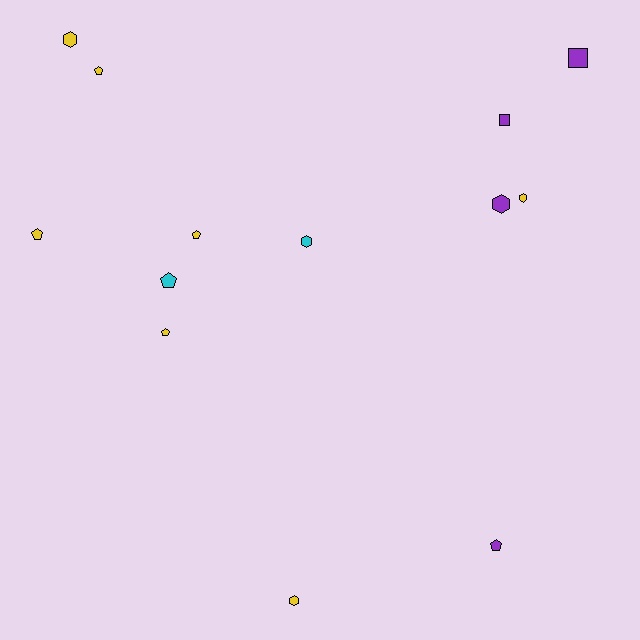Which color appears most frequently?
Yellow, with 7 objects.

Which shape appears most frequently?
Pentagon, with 6 objects.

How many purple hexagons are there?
There is 1 purple hexagon.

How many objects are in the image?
There are 13 objects.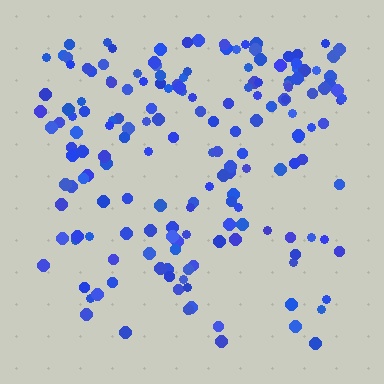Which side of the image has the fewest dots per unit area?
The bottom.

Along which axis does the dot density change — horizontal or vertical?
Vertical.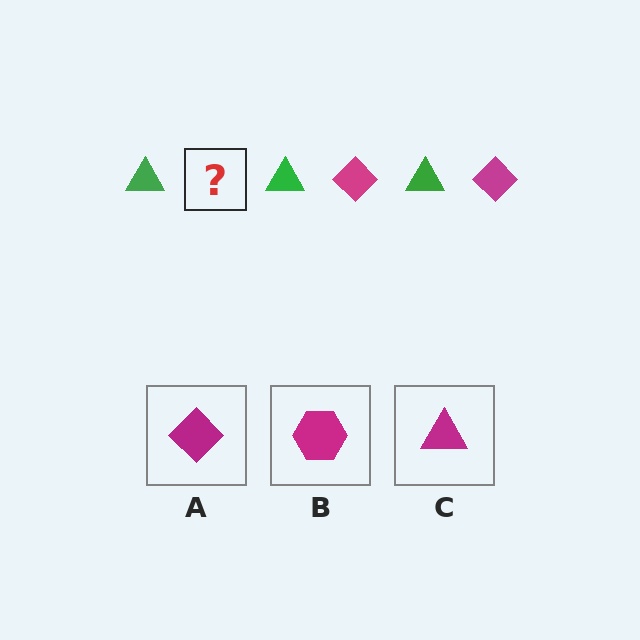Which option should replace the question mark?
Option A.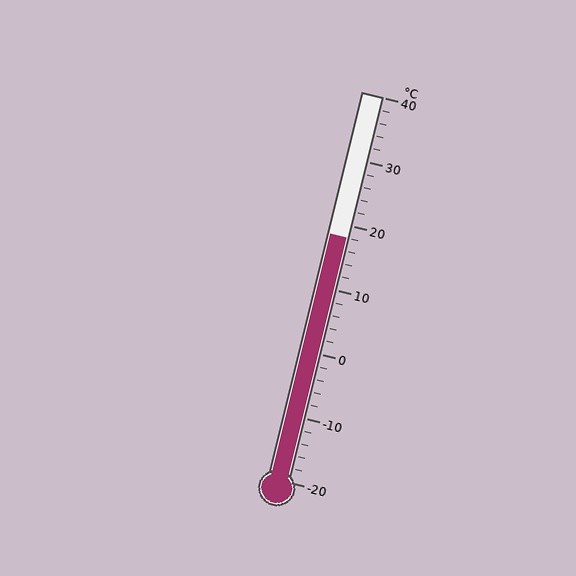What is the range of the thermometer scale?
The thermometer scale ranges from -20°C to 40°C.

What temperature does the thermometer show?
The thermometer shows approximately 18°C.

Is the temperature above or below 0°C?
The temperature is above 0°C.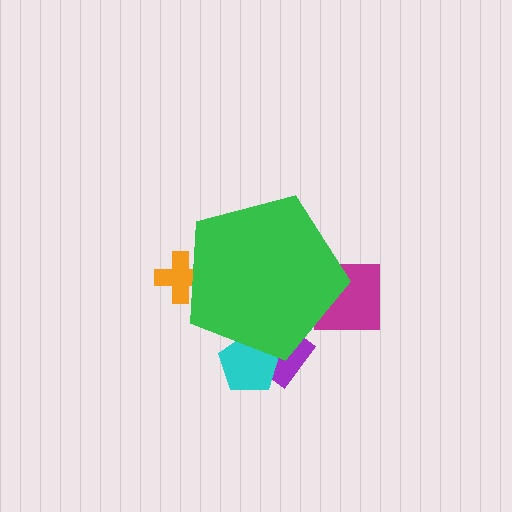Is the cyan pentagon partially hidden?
Yes, the cyan pentagon is partially hidden behind the green pentagon.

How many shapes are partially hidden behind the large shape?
4 shapes are partially hidden.